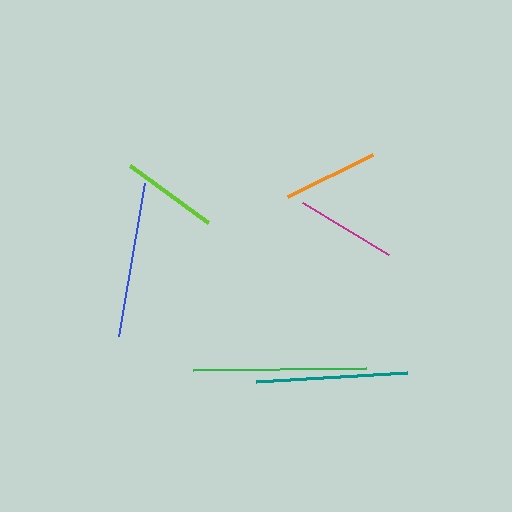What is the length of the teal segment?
The teal segment is approximately 152 pixels long.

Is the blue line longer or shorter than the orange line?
The blue line is longer than the orange line.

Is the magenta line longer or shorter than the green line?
The green line is longer than the magenta line.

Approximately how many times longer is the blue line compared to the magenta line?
The blue line is approximately 1.5 times the length of the magenta line.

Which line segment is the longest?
The green line is the longest at approximately 172 pixels.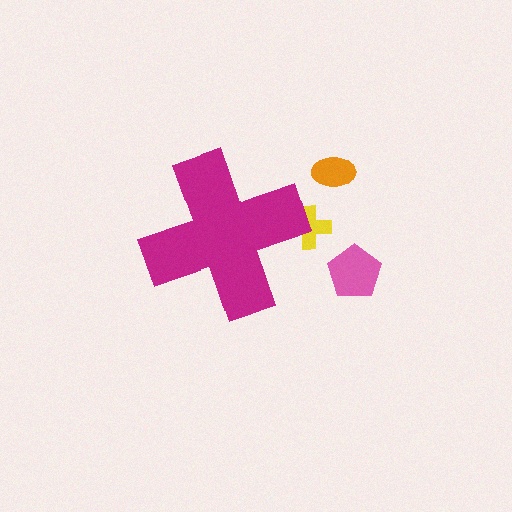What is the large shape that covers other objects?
A magenta cross.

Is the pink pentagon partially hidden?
No, the pink pentagon is fully visible.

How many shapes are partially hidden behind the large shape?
1 shape is partially hidden.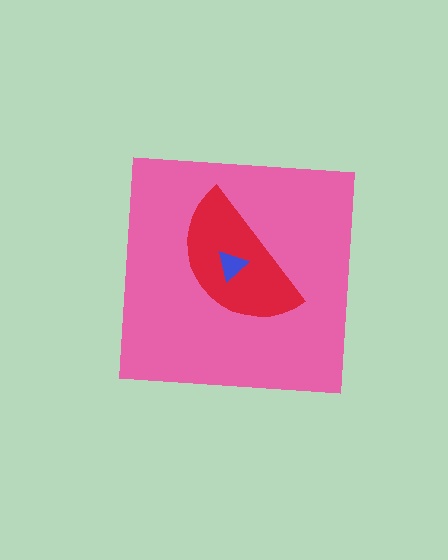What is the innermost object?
The blue triangle.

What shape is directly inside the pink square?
The red semicircle.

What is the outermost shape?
The pink square.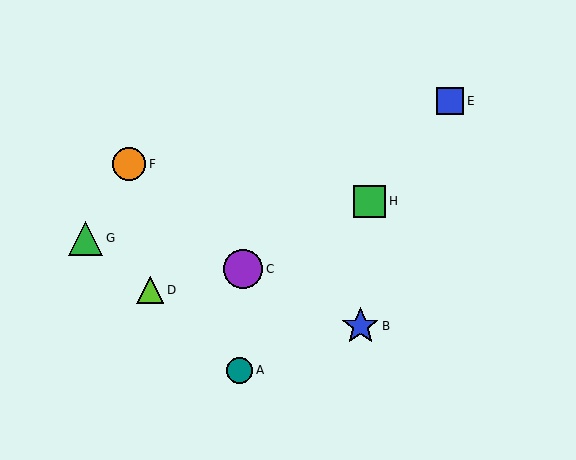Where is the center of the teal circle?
The center of the teal circle is at (240, 370).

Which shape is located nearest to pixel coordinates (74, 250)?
The green triangle (labeled G) at (86, 238) is nearest to that location.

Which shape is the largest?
The purple circle (labeled C) is the largest.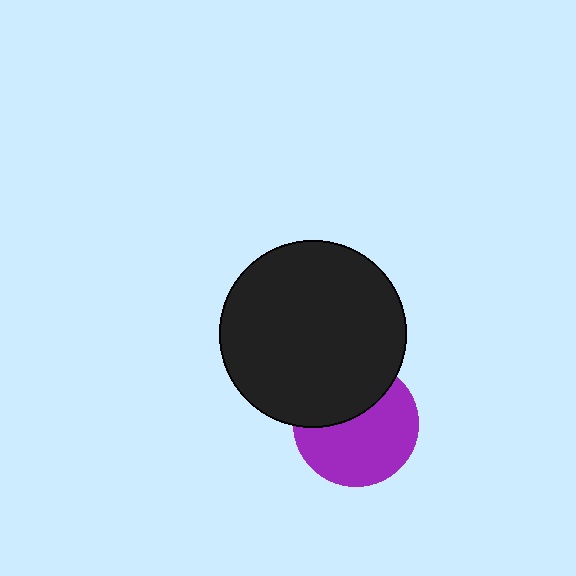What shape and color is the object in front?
The object in front is a black circle.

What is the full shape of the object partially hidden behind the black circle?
The partially hidden object is a purple circle.